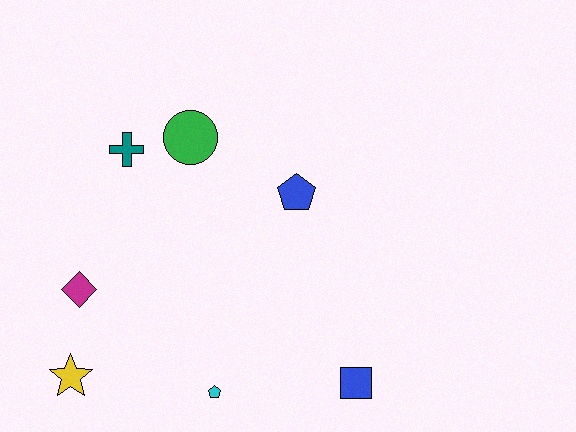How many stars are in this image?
There is 1 star.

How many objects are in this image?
There are 7 objects.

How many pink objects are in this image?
There are no pink objects.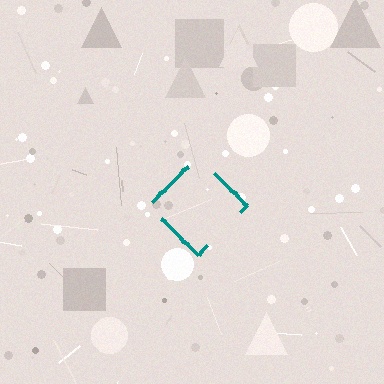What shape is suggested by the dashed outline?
The dashed outline suggests a diamond.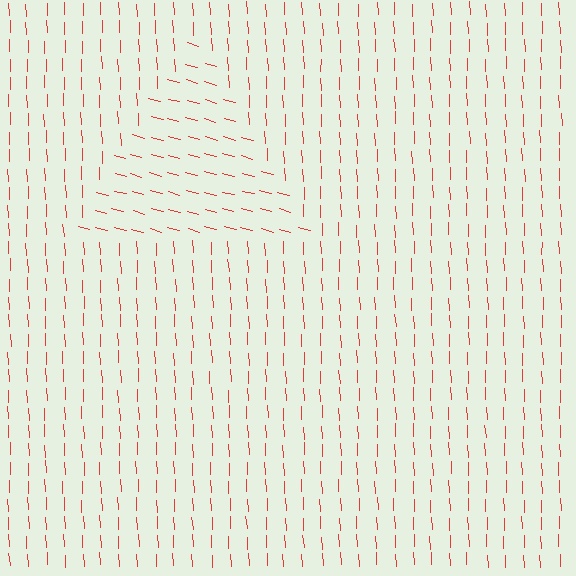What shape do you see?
I see a triangle.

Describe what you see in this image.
The image is filled with small red line segments. A triangle region in the image has lines oriented differently from the surrounding lines, creating a visible texture boundary.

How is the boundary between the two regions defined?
The boundary is defined purely by a change in line orientation (approximately 72 degrees difference). All lines are the same color and thickness.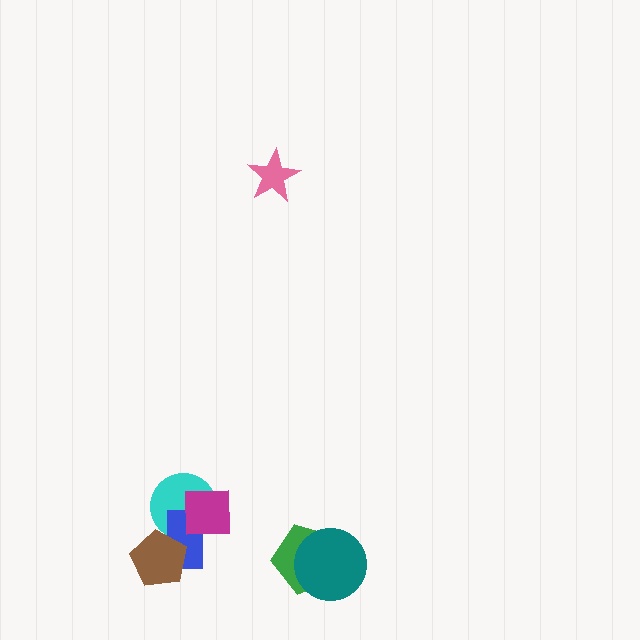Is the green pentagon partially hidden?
Yes, it is partially covered by another shape.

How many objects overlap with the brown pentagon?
1 object overlaps with the brown pentagon.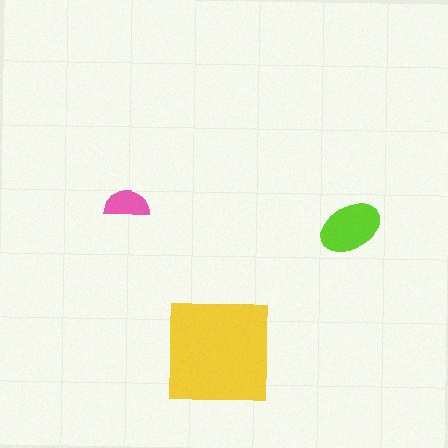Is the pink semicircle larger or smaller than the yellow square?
Smaller.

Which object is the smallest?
The pink semicircle.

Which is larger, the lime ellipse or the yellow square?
The yellow square.